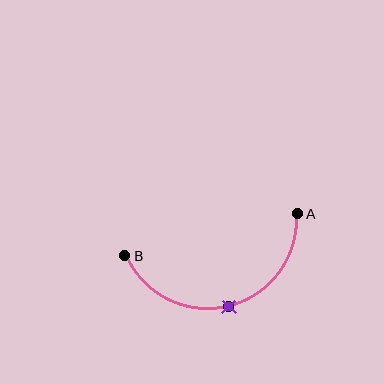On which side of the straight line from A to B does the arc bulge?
The arc bulges below the straight line connecting A and B.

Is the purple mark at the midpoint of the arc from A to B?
Yes. The purple mark lies on the arc at equal arc-length from both A and B — it is the arc midpoint.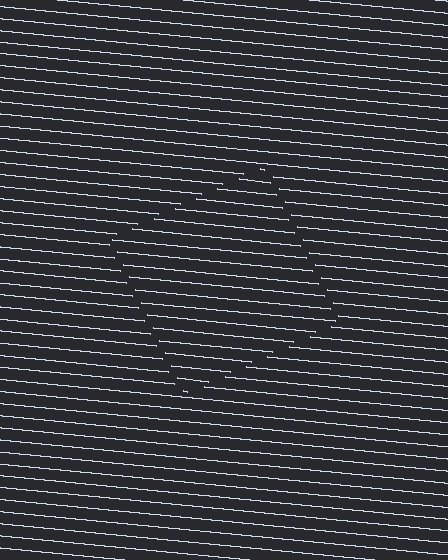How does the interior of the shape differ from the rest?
The interior of the shape contains the same grating, shifted by half a period — the contour is defined by the phase discontinuity where line-ends from the inner and outer gratings abut.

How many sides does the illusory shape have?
4 sides — the line-ends trace a square.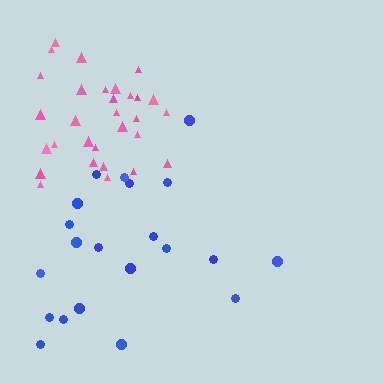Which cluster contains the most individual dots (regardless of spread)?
Pink (30).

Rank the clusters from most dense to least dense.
pink, blue.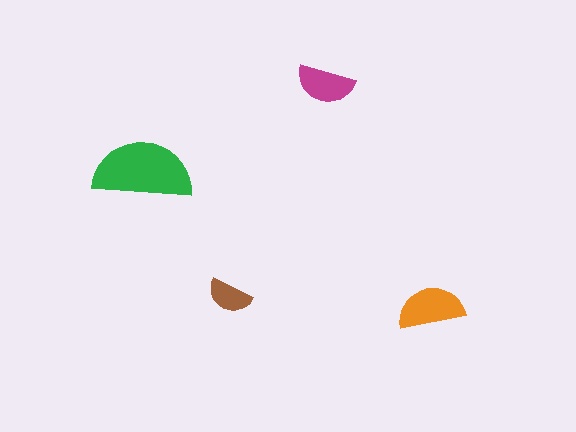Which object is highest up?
The magenta semicircle is topmost.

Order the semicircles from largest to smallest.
the green one, the orange one, the magenta one, the brown one.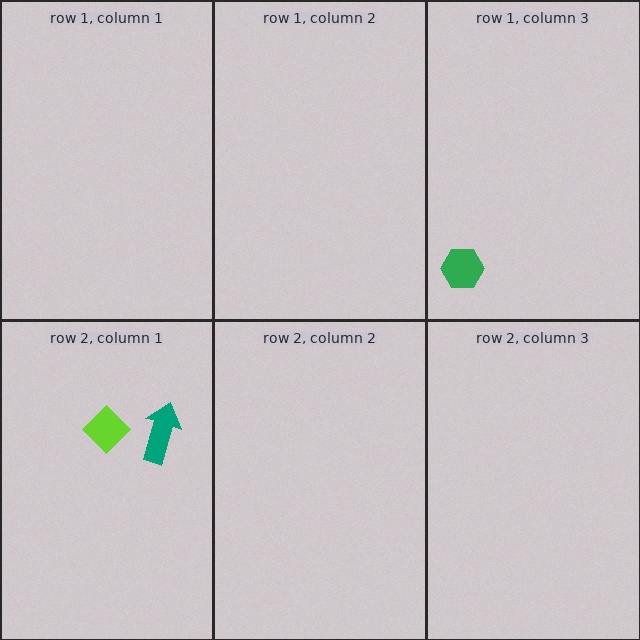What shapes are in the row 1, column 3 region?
The green hexagon.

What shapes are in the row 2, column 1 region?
The teal arrow, the lime diamond.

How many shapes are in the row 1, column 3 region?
1.